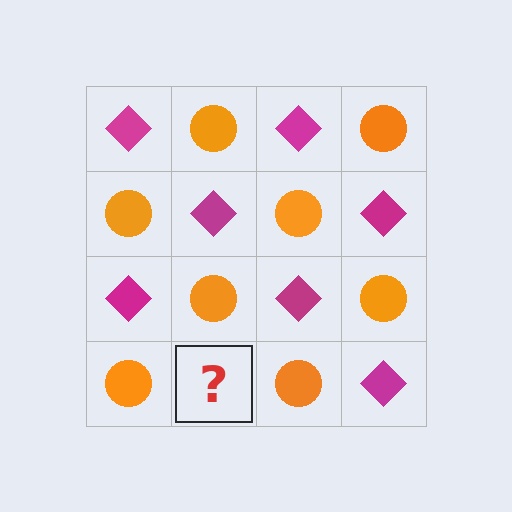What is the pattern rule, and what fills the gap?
The rule is that it alternates magenta diamond and orange circle in a checkerboard pattern. The gap should be filled with a magenta diamond.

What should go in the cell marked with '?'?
The missing cell should contain a magenta diamond.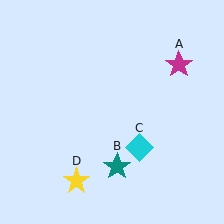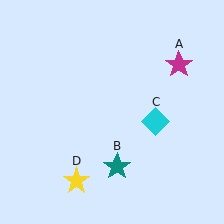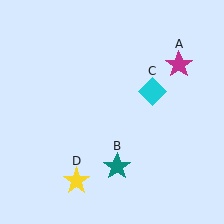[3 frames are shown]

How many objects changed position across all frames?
1 object changed position: cyan diamond (object C).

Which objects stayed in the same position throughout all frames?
Magenta star (object A) and teal star (object B) and yellow star (object D) remained stationary.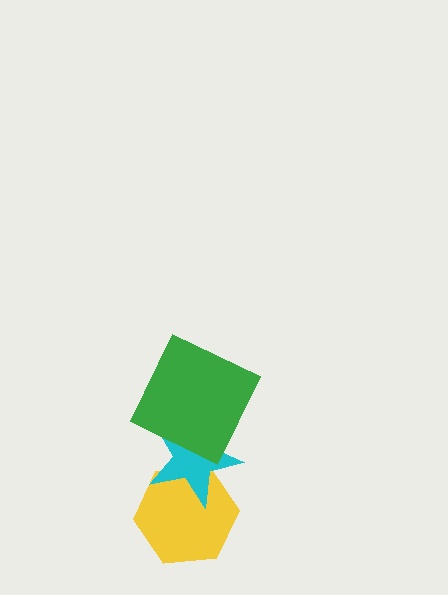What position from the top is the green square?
The green square is 1st from the top.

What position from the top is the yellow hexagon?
The yellow hexagon is 3rd from the top.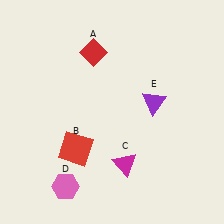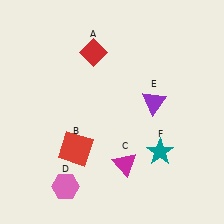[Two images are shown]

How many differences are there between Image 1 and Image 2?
There is 1 difference between the two images.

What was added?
A teal star (F) was added in Image 2.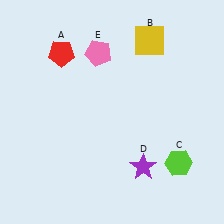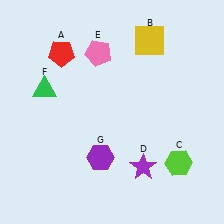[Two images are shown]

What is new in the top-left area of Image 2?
A green triangle (F) was added in the top-left area of Image 2.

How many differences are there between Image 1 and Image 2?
There are 2 differences between the two images.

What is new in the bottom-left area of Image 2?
A purple hexagon (G) was added in the bottom-left area of Image 2.